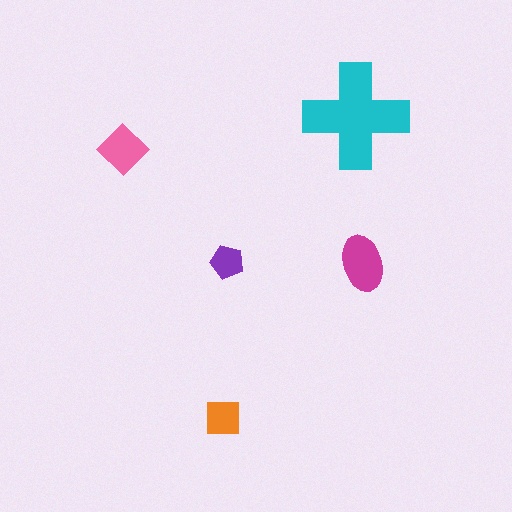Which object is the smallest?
The purple pentagon.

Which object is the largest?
The cyan cross.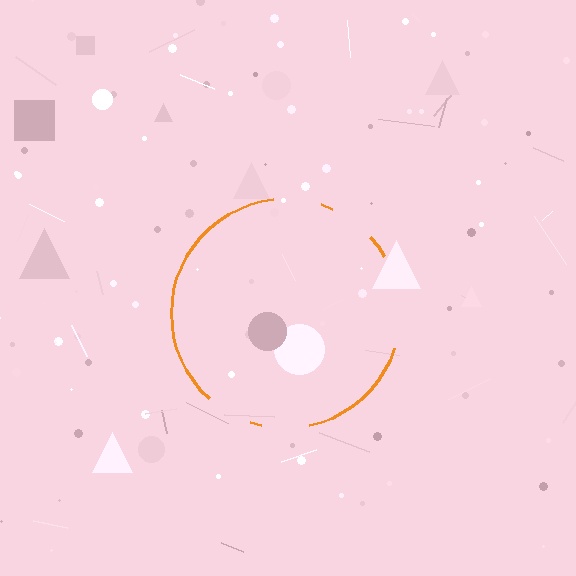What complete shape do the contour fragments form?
The contour fragments form a circle.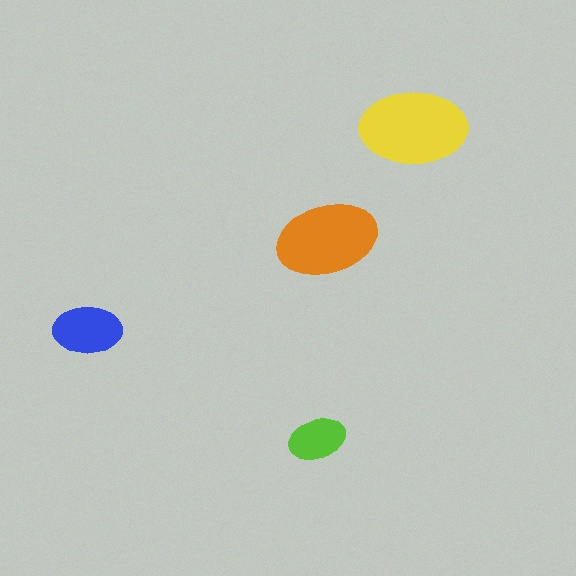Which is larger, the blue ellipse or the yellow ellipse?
The yellow one.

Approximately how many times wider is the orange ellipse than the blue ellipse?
About 1.5 times wider.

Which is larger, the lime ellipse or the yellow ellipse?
The yellow one.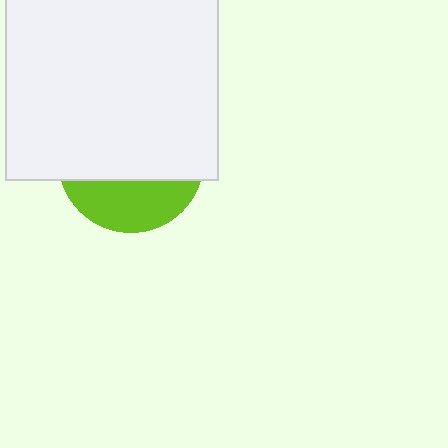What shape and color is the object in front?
The object in front is a white square.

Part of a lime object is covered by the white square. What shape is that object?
It is a circle.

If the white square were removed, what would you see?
You would see the complete lime circle.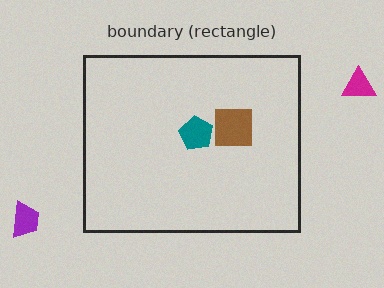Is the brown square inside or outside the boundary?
Inside.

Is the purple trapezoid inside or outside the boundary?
Outside.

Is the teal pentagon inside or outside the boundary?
Inside.